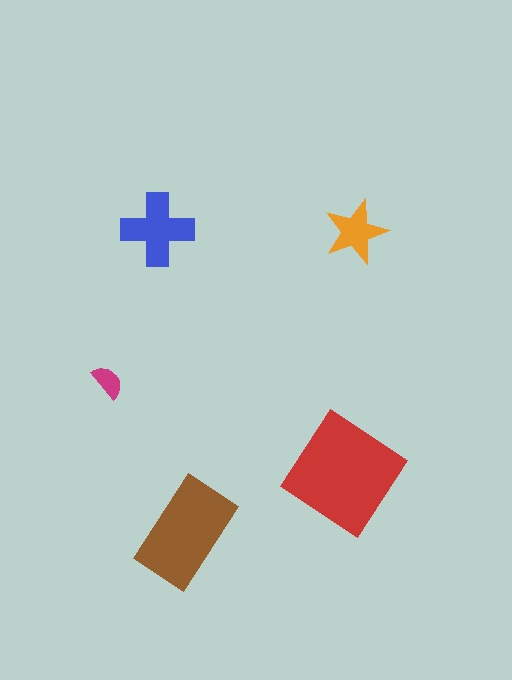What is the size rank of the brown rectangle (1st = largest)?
2nd.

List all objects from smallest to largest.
The magenta semicircle, the orange star, the blue cross, the brown rectangle, the red diamond.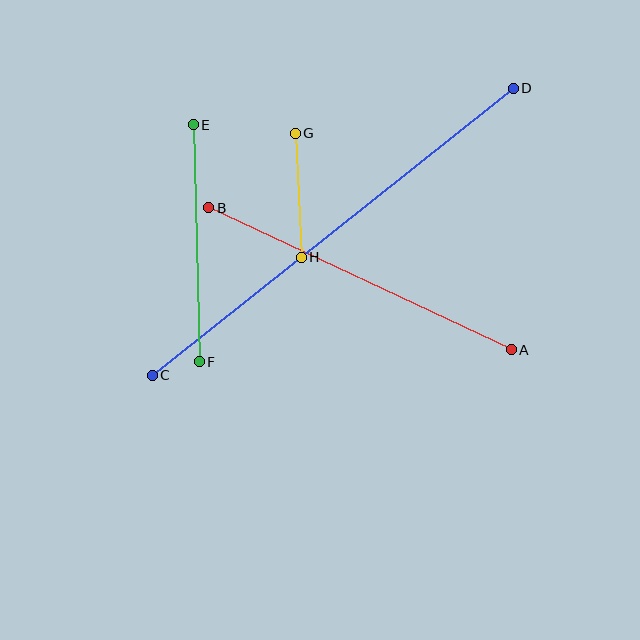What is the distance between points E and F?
The distance is approximately 237 pixels.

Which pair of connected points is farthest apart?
Points C and D are farthest apart.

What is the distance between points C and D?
The distance is approximately 461 pixels.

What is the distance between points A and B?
The distance is approximately 334 pixels.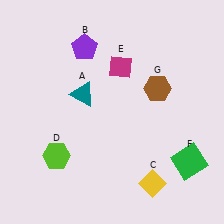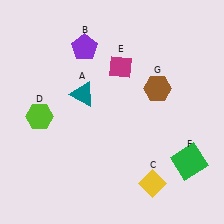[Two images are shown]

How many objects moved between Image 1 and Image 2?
1 object moved between the two images.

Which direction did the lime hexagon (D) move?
The lime hexagon (D) moved up.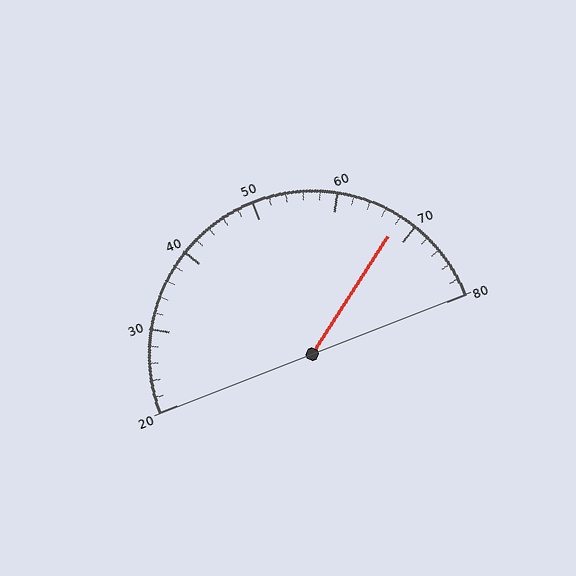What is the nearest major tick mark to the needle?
The nearest major tick mark is 70.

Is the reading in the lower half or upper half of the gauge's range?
The reading is in the upper half of the range (20 to 80).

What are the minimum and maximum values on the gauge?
The gauge ranges from 20 to 80.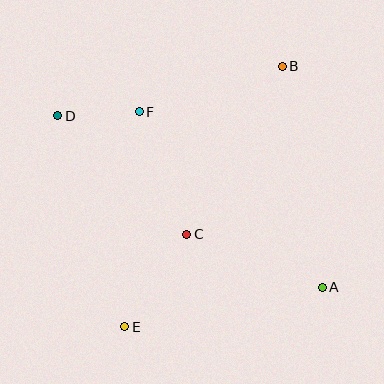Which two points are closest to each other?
Points D and F are closest to each other.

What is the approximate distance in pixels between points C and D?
The distance between C and D is approximately 175 pixels.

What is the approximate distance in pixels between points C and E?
The distance between C and E is approximately 111 pixels.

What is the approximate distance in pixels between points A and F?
The distance between A and F is approximately 253 pixels.